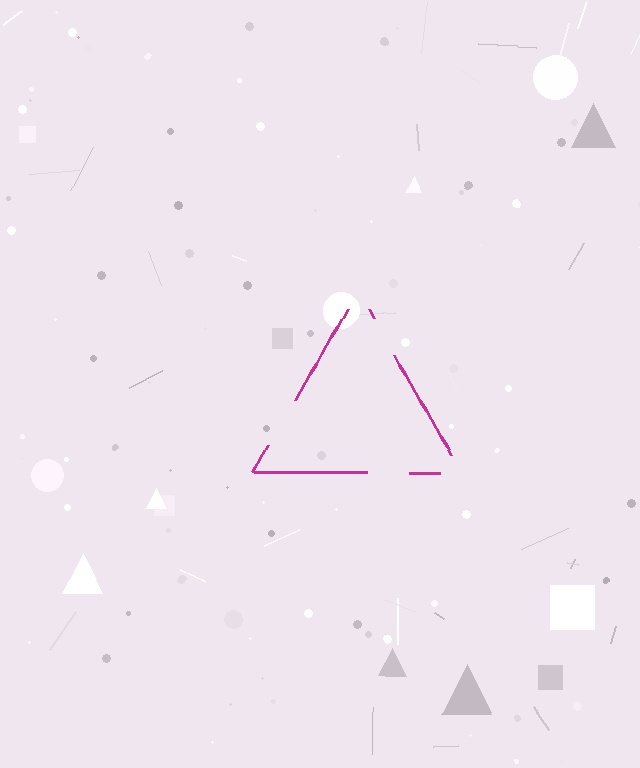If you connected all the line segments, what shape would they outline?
They would outline a triangle.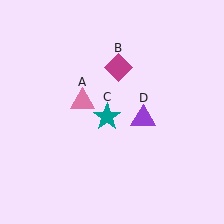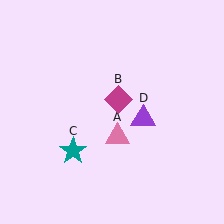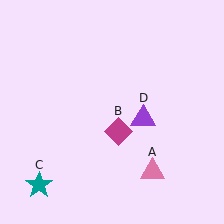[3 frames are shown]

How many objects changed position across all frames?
3 objects changed position: pink triangle (object A), magenta diamond (object B), teal star (object C).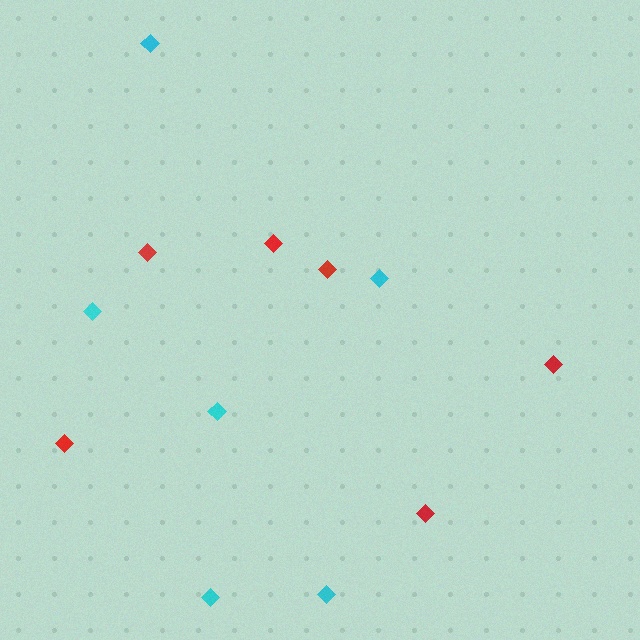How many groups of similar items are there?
There are 2 groups: one group of red diamonds (6) and one group of cyan diamonds (6).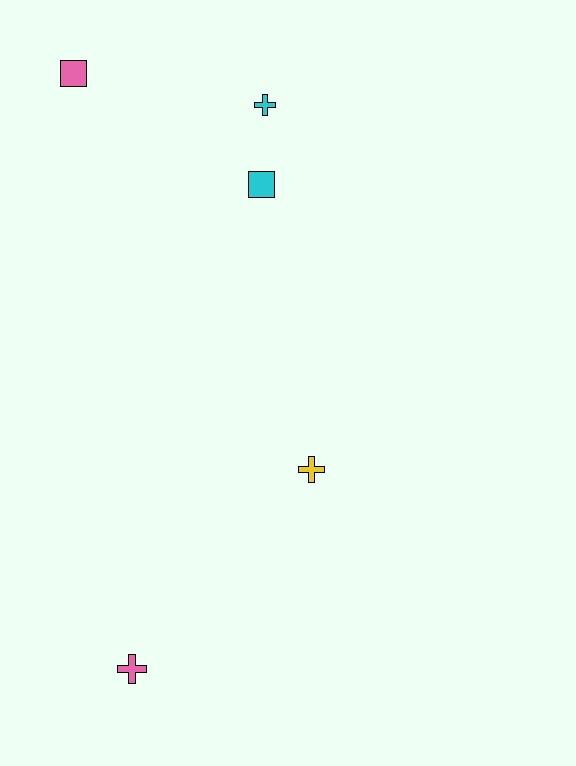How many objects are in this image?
There are 5 objects.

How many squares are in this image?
There are 2 squares.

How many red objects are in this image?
There are no red objects.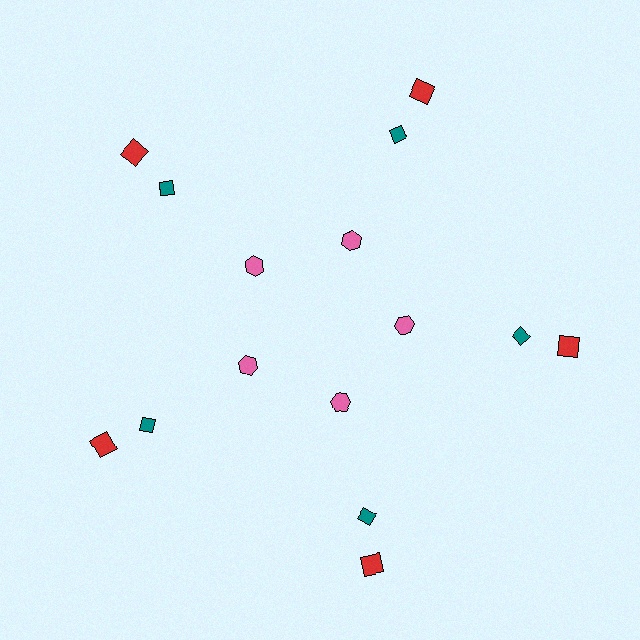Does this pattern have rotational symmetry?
Yes, this pattern has 5-fold rotational symmetry. It looks the same after rotating 72 degrees around the center.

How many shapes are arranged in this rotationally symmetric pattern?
There are 15 shapes, arranged in 5 groups of 3.